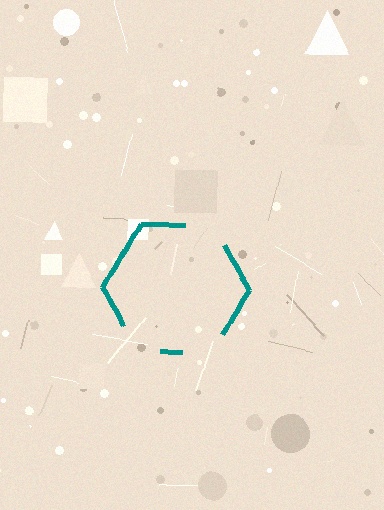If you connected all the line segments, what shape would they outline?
They would outline a hexagon.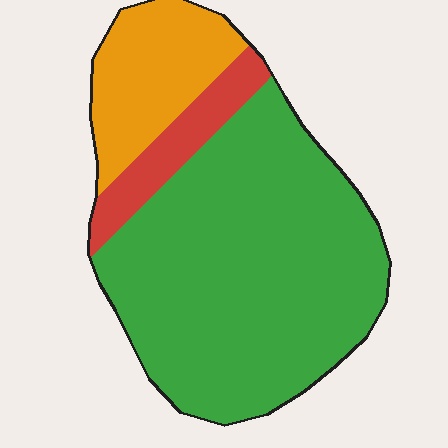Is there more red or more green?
Green.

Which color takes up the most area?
Green, at roughly 70%.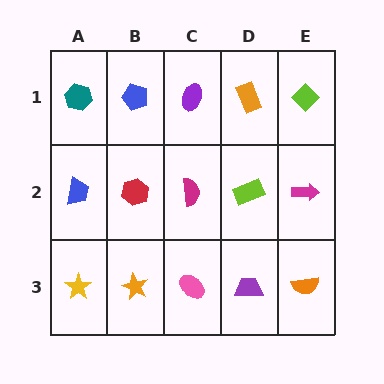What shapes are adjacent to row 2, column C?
A purple ellipse (row 1, column C), a pink ellipse (row 3, column C), a red hexagon (row 2, column B), a lime rectangle (row 2, column D).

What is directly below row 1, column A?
A blue trapezoid.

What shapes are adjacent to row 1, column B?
A red hexagon (row 2, column B), a teal hexagon (row 1, column A), a purple ellipse (row 1, column C).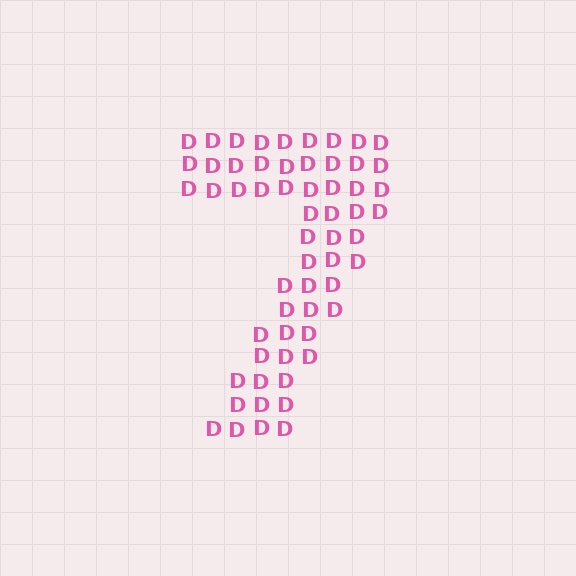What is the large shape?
The large shape is the digit 7.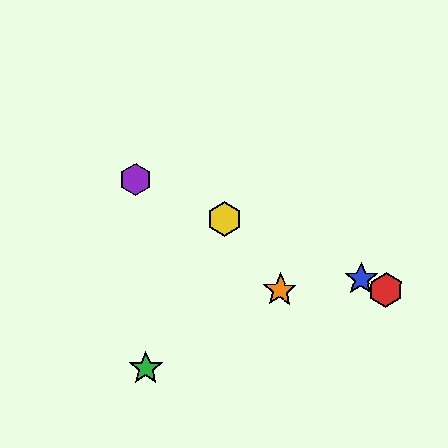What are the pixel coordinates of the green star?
The green star is at (146, 369).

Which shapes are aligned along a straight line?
The red hexagon, the blue star, the yellow hexagon, the purple hexagon are aligned along a straight line.